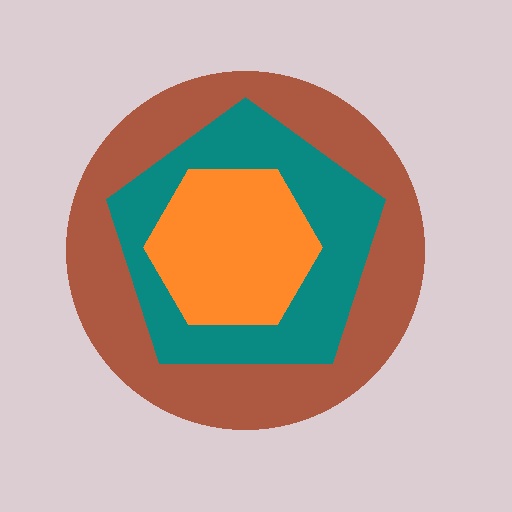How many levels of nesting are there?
3.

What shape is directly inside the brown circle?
The teal pentagon.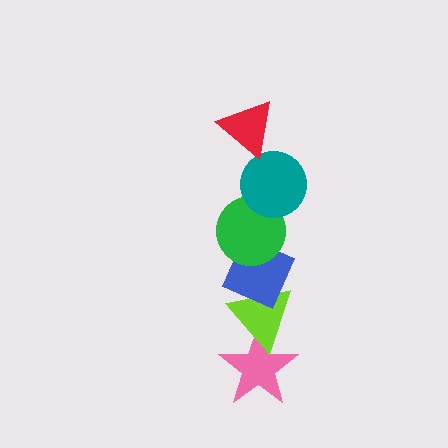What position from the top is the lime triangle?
The lime triangle is 5th from the top.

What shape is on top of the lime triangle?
The blue diamond is on top of the lime triangle.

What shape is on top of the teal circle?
The red triangle is on top of the teal circle.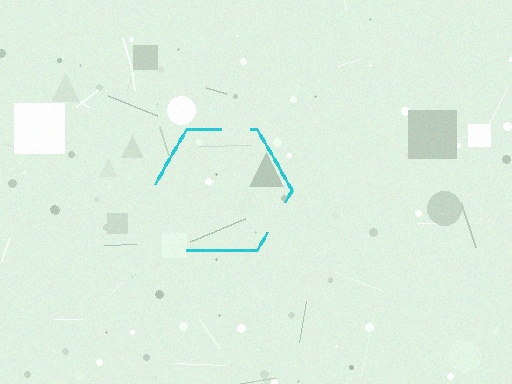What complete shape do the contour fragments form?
The contour fragments form a hexagon.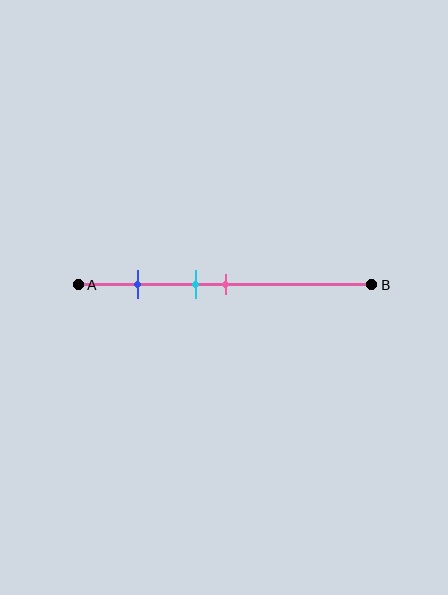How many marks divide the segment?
There are 3 marks dividing the segment.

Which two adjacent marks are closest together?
The cyan and pink marks are the closest adjacent pair.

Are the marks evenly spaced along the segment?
No, the marks are not evenly spaced.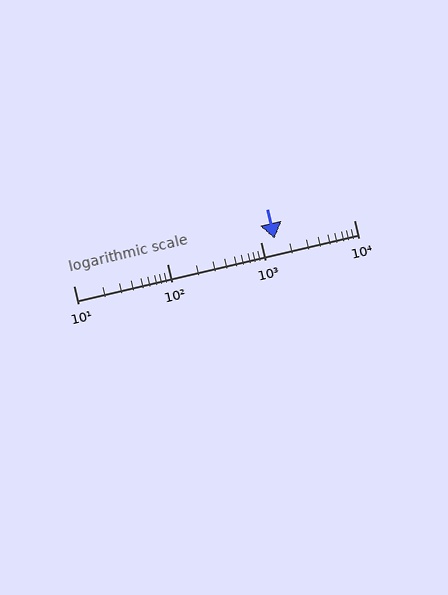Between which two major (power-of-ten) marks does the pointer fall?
The pointer is between 1000 and 10000.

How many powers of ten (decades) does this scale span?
The scale spans 3 decades, from 10 to 10000.